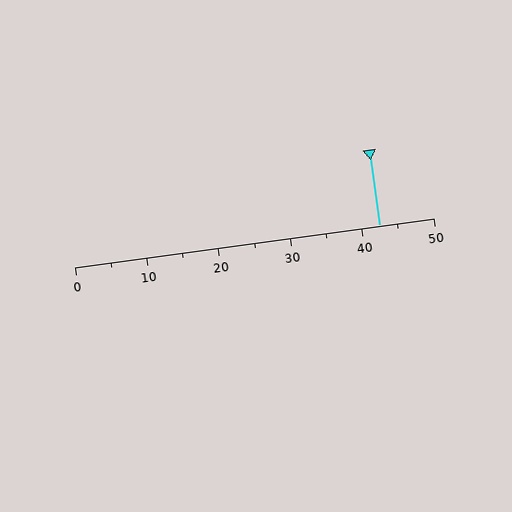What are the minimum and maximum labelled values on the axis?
The axis runs from 0 to 50.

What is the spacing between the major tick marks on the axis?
The major ticks are spaced 10 apart.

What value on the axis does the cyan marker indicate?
The marker indicates approximately 42.5.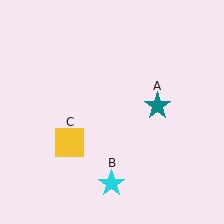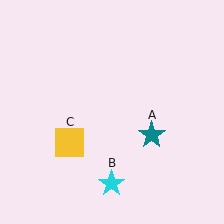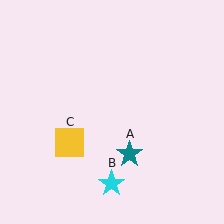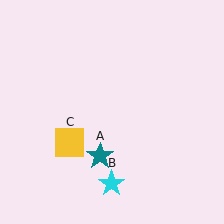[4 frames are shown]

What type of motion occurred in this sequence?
The teal star (object A) rotated clockwise around the center of the scene.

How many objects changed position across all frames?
1 object changed position: teal star (object A).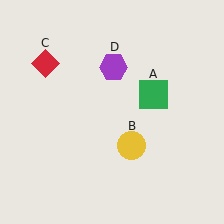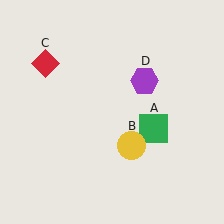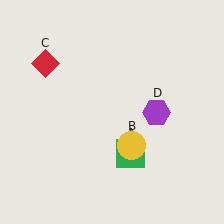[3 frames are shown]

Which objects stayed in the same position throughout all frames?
Yellow circle (object B) and red diamond (object C) remained stationary.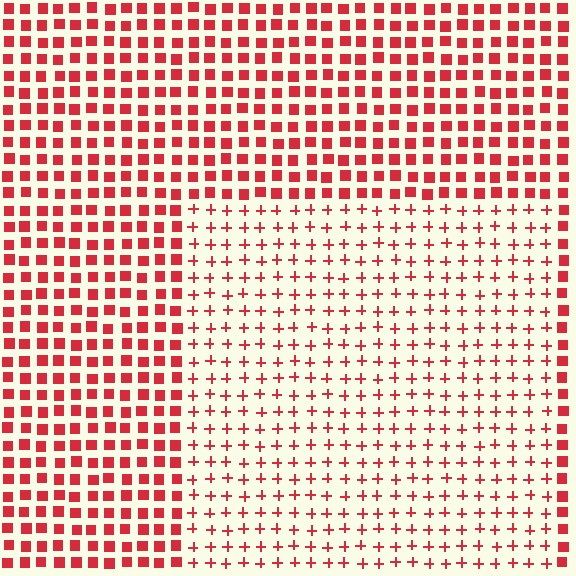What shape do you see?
I see a rectangle.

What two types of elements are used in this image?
The image uses plus signs inside the rectangle region and squares outside it.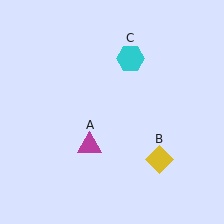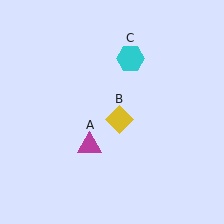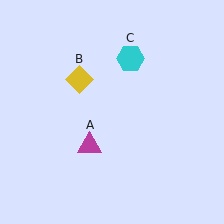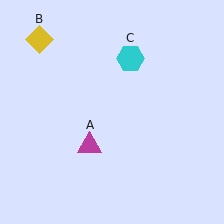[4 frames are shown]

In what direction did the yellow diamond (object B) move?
The yellow diamond (object B) moved up and to the left.